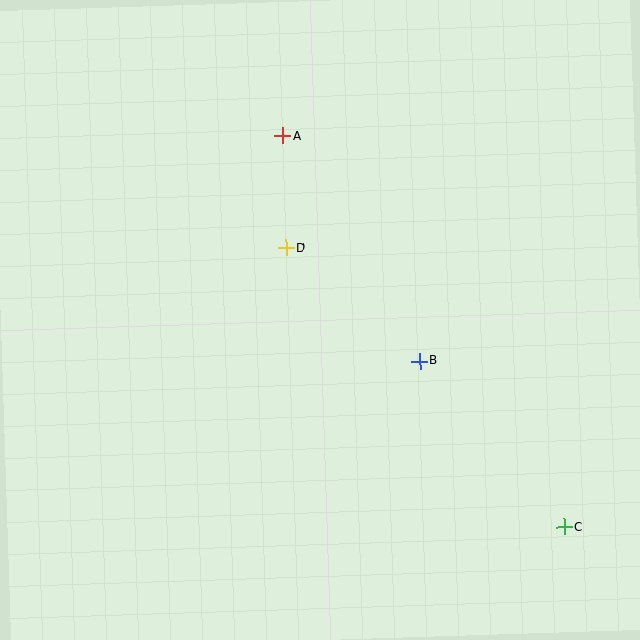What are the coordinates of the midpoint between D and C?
The midpoint between D and C is at (425, 387).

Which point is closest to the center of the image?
Point D at (286, 248) is closest to the center.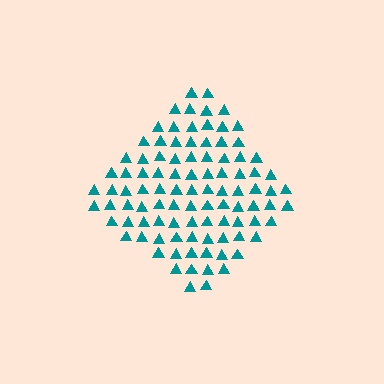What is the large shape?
The large shape is a diamond.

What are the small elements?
The small elements are triangles.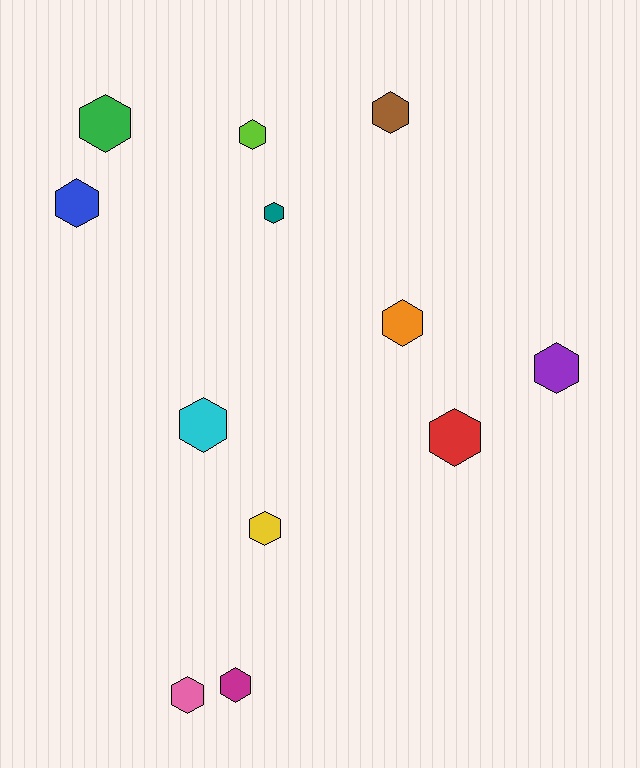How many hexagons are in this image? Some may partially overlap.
There are 12 hexagons.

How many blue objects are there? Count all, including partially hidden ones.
There is 1 blue object.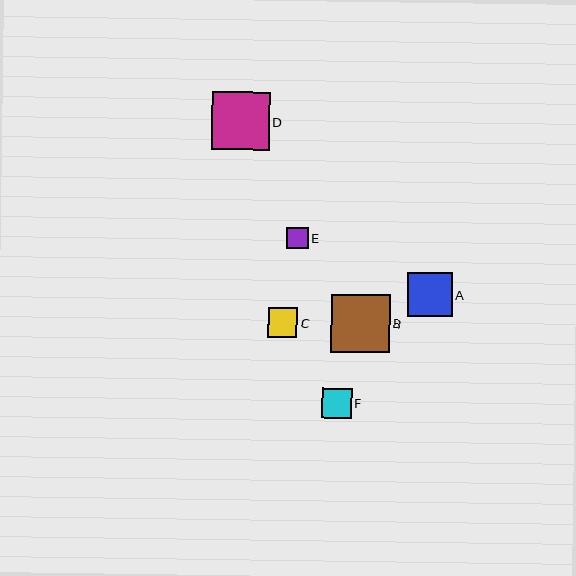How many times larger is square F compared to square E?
Square F is approximately 1.4 times the size of square E.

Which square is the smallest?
Square E is the smallest with a size of approximately 21 pixels.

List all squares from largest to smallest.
From largest to smallest: B, D, A, F, C, E.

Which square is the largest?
Square B is the largest with a size of approximately 58 pixels.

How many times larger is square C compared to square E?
Square C is approximately 1.4 times the size of square E.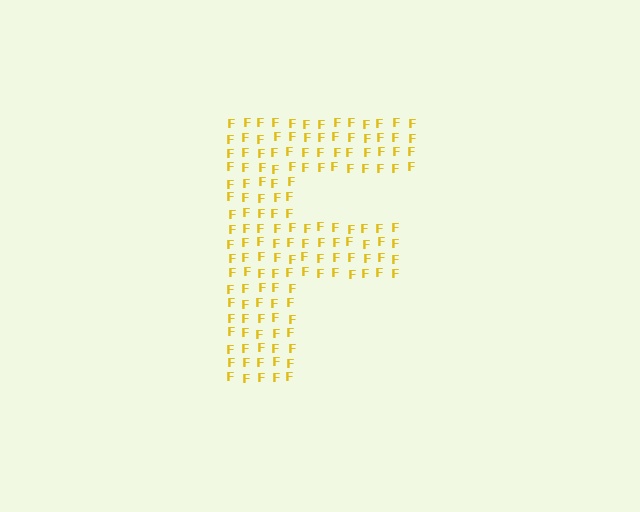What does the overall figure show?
The overall figure shows the letter F.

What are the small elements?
The small elements are letter F's.